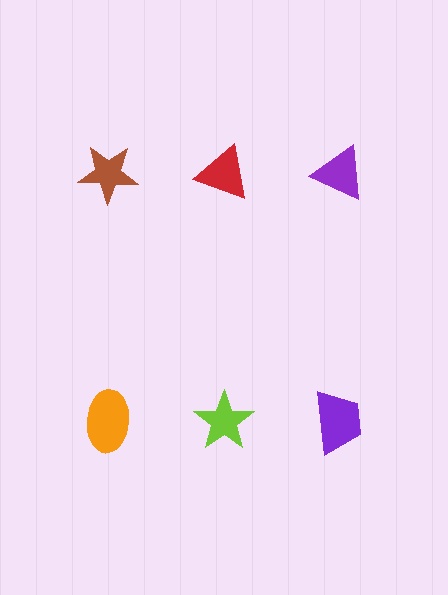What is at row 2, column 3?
A purple trapezoid.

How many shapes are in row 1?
3 shapes.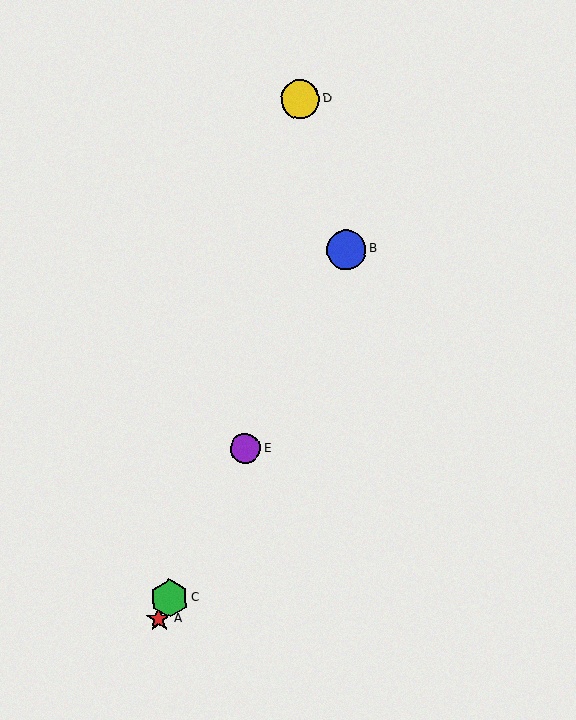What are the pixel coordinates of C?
Object C is at (169, 598).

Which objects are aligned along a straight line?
Objects A, B, C, E are aligned along a straight line.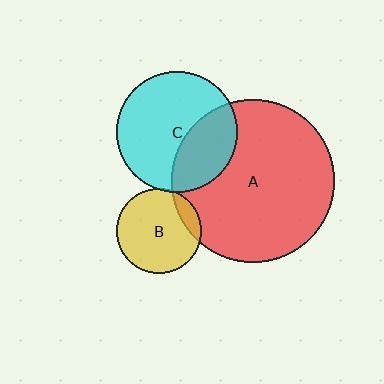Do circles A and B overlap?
Yes.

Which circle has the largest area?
Circle A (red).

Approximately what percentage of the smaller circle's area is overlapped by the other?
Approximately 10%.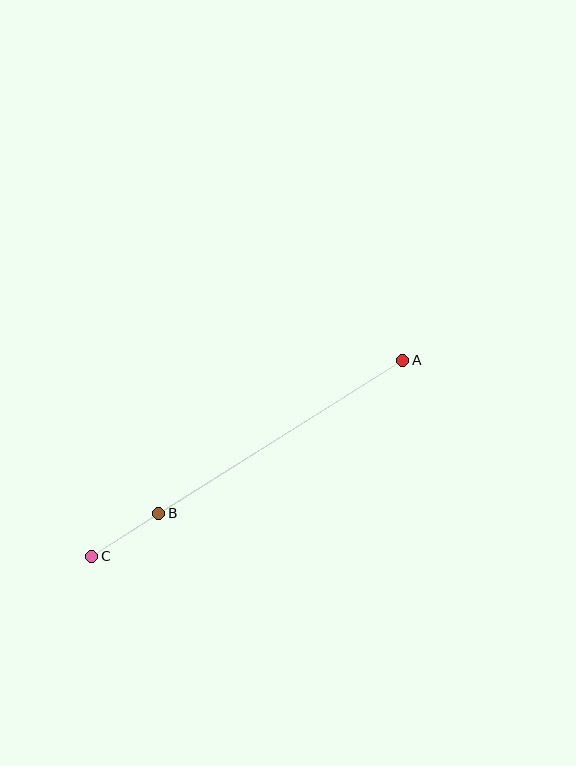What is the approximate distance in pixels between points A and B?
The distance between A and B is approximately 288 pixels.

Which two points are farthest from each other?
Points A and C are farthest from each other.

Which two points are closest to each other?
Points B and C are closest to each other.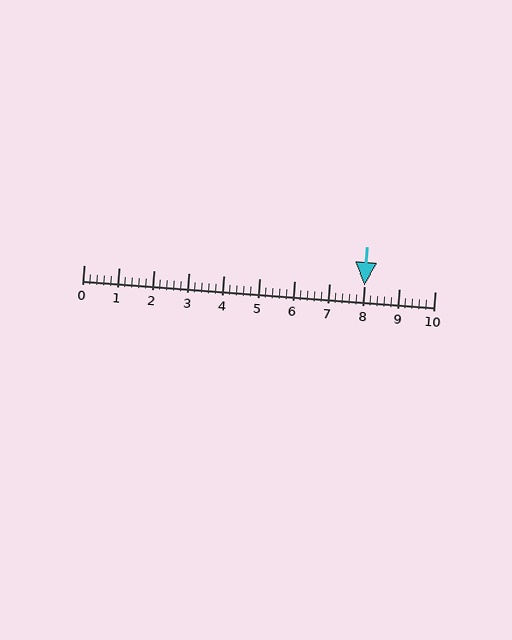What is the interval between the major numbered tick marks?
The major tick marks are spaced 1 units apart.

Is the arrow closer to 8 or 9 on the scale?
The arrow is closer to 8.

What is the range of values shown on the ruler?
The ruler shows values from 0 to 10.